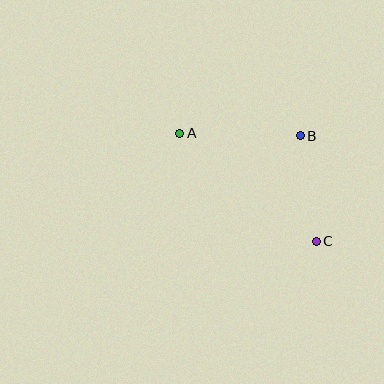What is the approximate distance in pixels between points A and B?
The distance between A and B is approximately 120 pixels.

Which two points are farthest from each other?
Points A and C are farthest from each other.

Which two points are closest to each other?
Points B and C are closest to each other.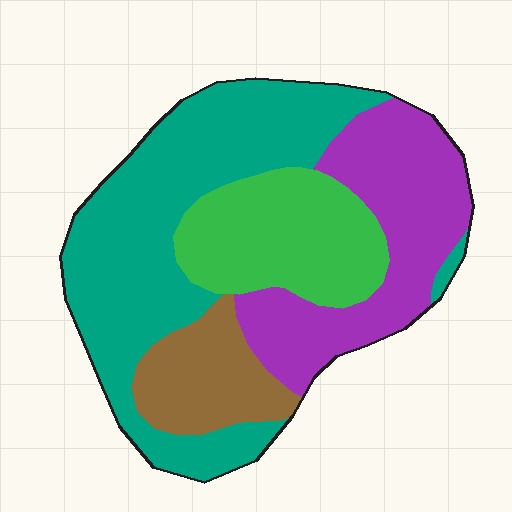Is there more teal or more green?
Teal.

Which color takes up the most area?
Teal, at roughly 40%.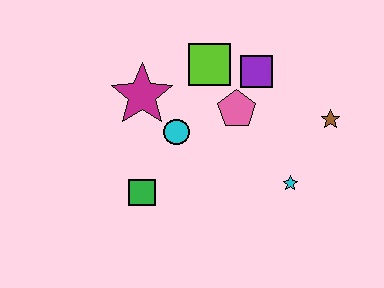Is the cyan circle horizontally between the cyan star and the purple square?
No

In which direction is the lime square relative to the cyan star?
The lime square is above the cyan star.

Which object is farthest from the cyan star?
The magenta star is farthest from the cyan star.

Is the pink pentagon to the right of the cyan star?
No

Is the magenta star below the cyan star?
No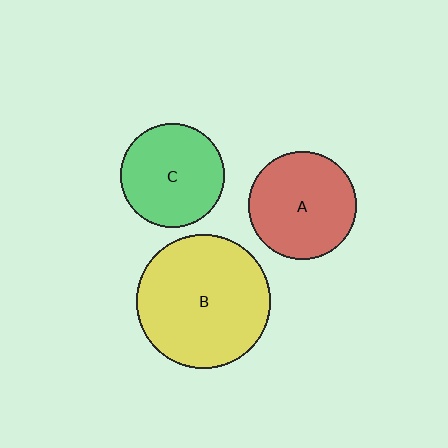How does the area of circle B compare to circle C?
Approximately 1.7 times.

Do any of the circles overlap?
No, none of the circles overlap.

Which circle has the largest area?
Circle B (yellow).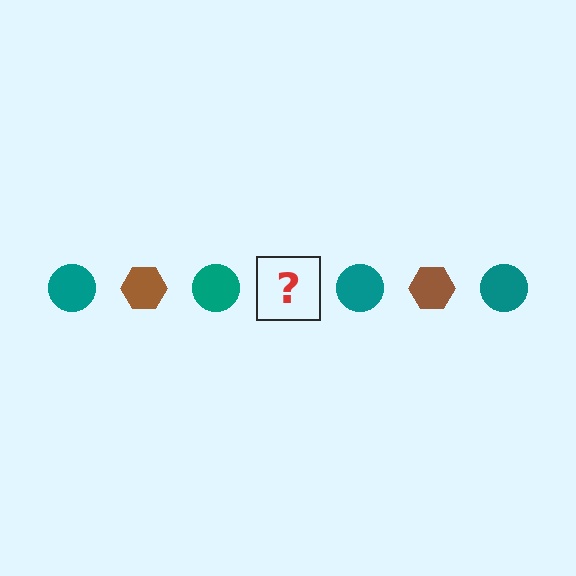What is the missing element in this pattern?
The missing element is a brown hexagon.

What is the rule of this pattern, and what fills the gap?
The rule is that the pattern alternates between teal circle and brown hexagon. The gap should be filled with a brown hexagon.